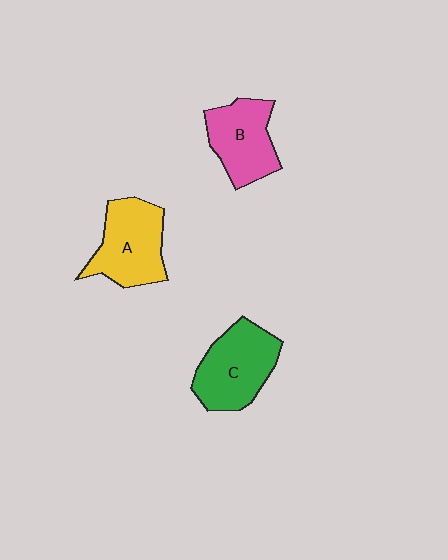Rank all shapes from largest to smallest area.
From largest to smallest: C (green), A (yellow), B (pink).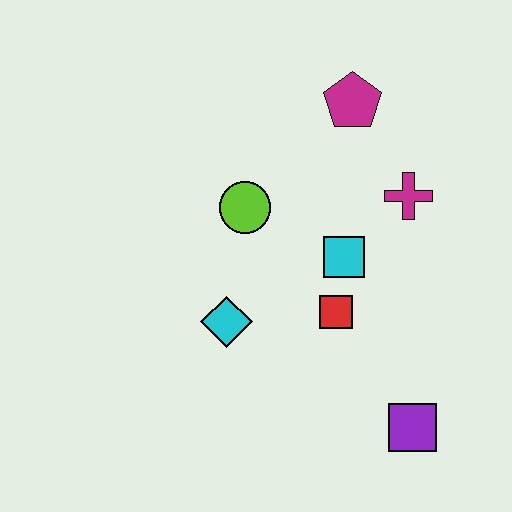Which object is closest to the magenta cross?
The cyan square is closest to the magenta cross.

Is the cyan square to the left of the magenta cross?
Yes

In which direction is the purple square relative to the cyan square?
The purple square is below the cyan square.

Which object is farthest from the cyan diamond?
The magenta pentagon is farthest from the cyan diamond.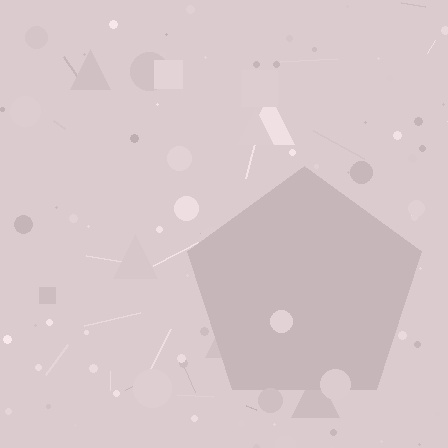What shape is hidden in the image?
A pentagon is hidden in the image.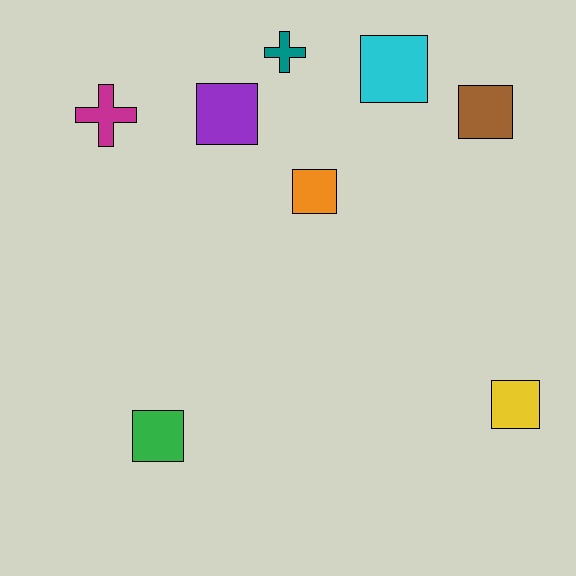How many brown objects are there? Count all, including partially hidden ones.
There is 1 brown object.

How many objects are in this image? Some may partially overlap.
There are 8 objects.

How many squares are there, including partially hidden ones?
There are 6 squares.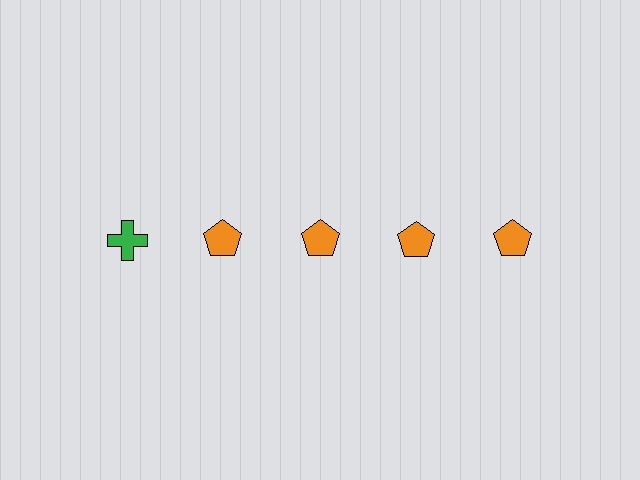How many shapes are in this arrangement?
There are 5 shapes arranged in a grid pattern.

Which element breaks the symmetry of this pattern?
The green cross in the top row, leftmost column breaks the symmetry. All other shapes are orange pentagons.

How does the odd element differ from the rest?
It differs in both color (green instead of orange) and shape (cross instead of pentagon).